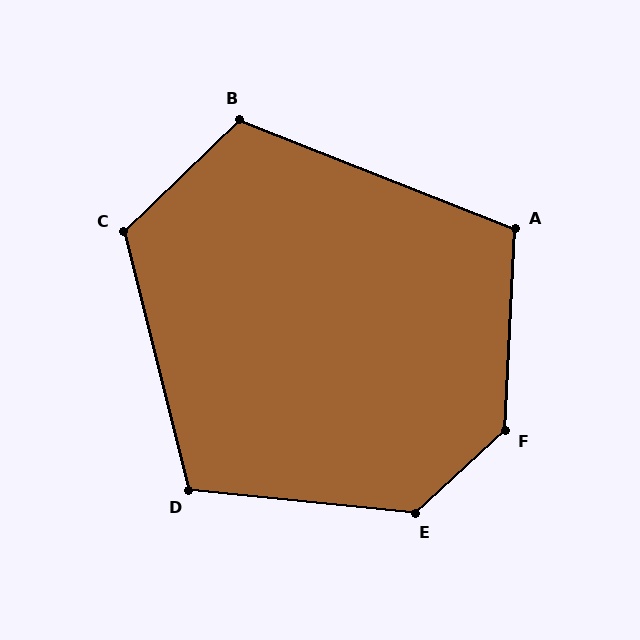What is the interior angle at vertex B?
Approximately 115 degrees (obtuse).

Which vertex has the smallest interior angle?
A, at approximately 109 degrees.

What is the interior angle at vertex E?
Approximately 132 degrees (obtuse).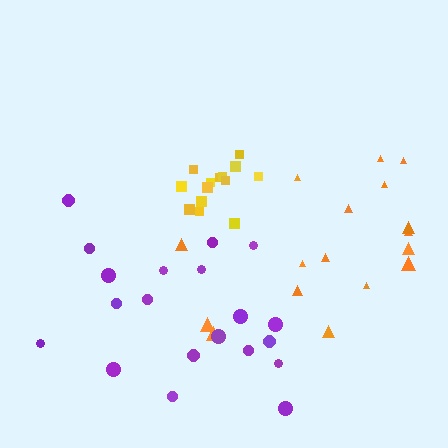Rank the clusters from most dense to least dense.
yellow, purple, orange.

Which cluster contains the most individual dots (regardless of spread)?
Purple (20).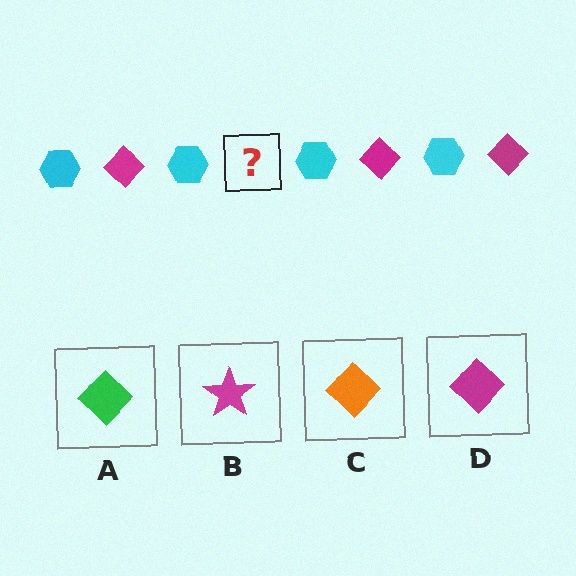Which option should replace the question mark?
Option D.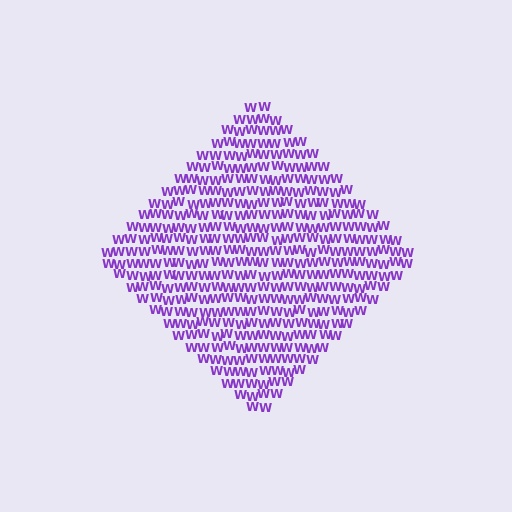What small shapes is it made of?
It is made of small letter W's.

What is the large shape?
The large shape is a diamond.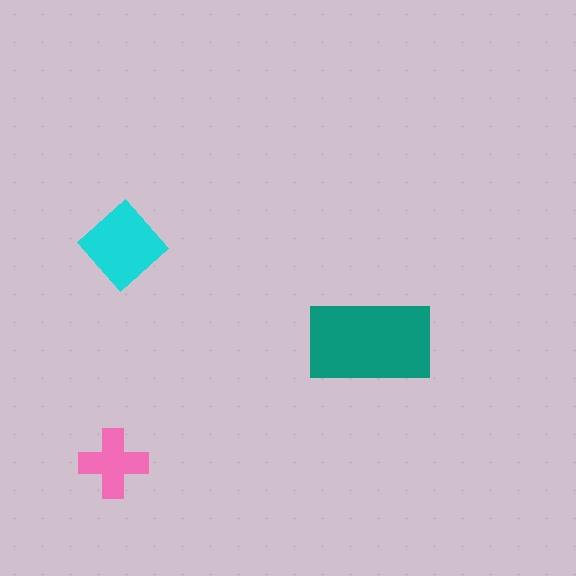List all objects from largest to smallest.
The teal rectangle, the cyan diamond, the pink cross.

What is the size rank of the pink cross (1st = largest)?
3rd.